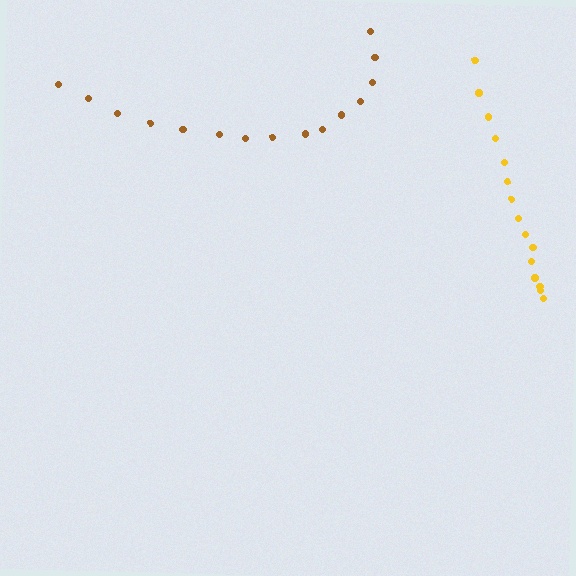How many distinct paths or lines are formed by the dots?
There are 2 distinct paths.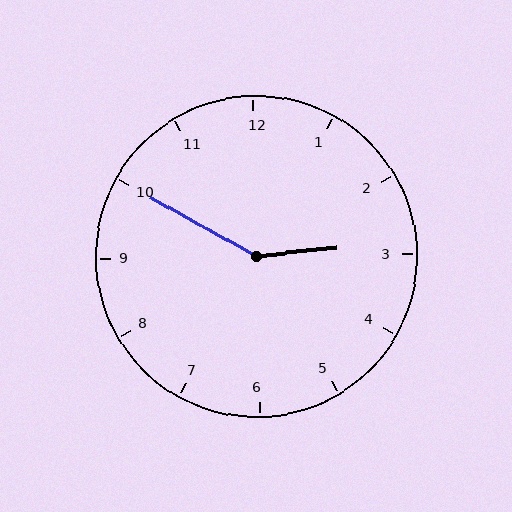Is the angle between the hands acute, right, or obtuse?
It is obtuse.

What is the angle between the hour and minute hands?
Approximately 145 degrees.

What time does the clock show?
2:50.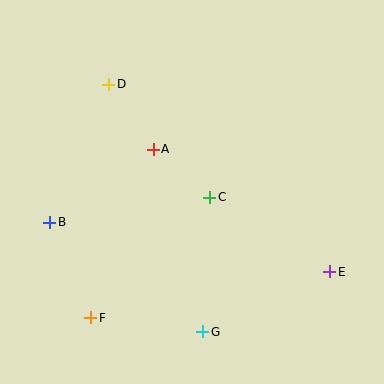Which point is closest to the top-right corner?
Point C is closest to the top-right corner.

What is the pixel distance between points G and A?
The distance between G and A is 189 pixels.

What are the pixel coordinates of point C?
Point C is at (210, 197).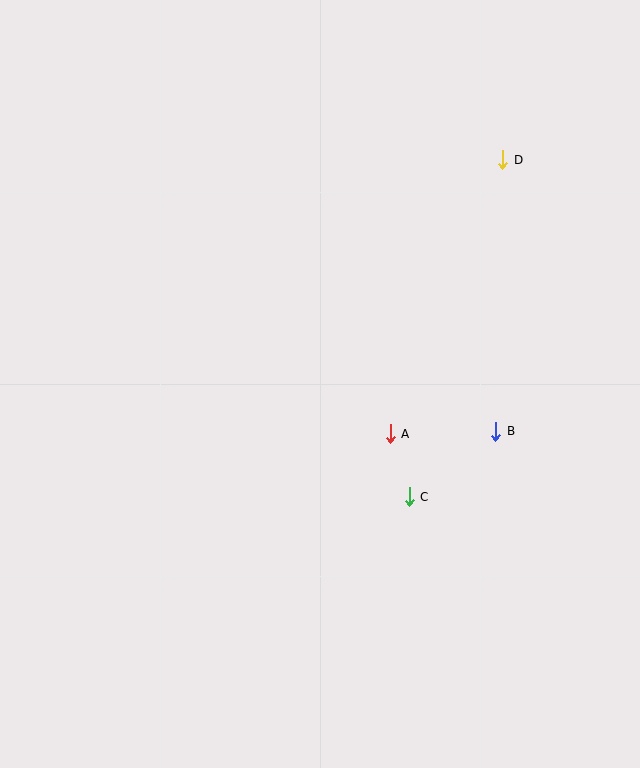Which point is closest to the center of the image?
Point A at (390, 434) is closest to the center.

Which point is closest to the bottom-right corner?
Point C is closest to the bottom-right corner.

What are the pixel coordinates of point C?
Point C is at (409, 497).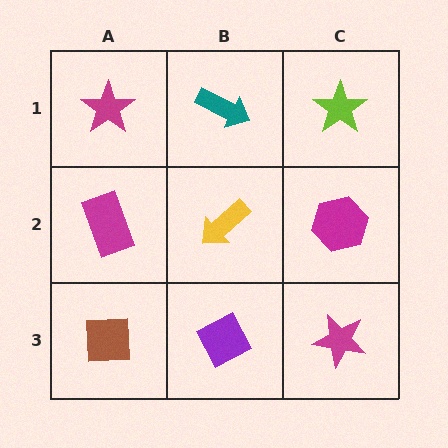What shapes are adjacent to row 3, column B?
A yellow arrow (row 2, column B), a brown square (row 3, column A), a magenta star (row 3, column C).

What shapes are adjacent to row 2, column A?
A magenta star (row 1, column A), a brown square (row 3, column A), a yellow arrow (row 2, column B).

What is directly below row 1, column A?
A magenta rectangle.